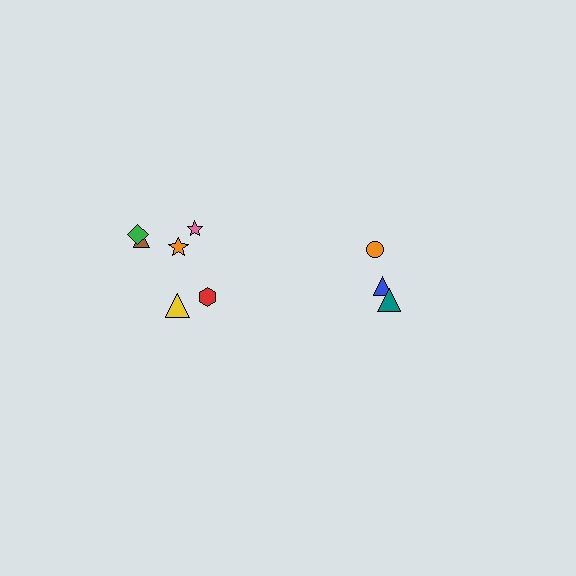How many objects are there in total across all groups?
There are 9 objects.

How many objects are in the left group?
There are 6 objects.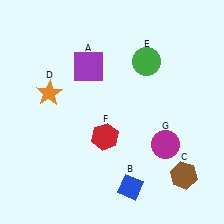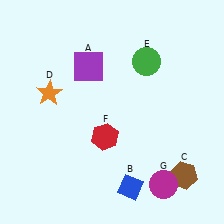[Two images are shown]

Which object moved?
The magenta circle (G) moved down.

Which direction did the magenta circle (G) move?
The magenta circle (G) moved down.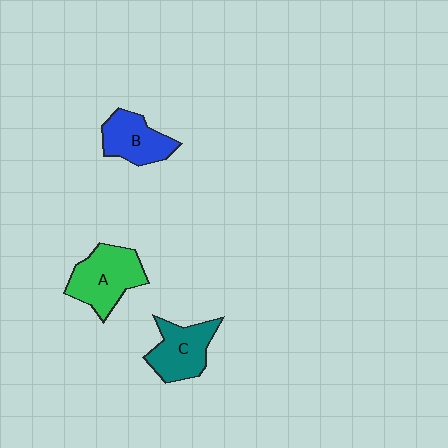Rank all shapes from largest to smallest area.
From largest to smallest: A (green), C (teal), B (blue).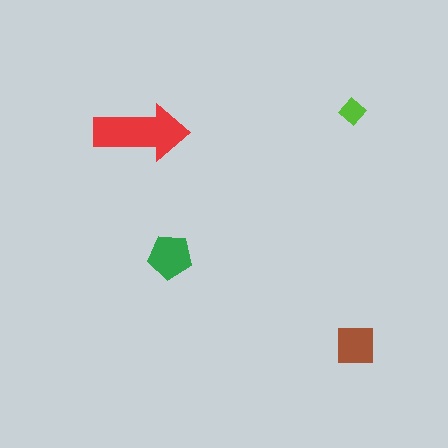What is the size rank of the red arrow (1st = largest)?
1st.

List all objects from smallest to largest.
The lime diamond, the brown square, the green pentagon, the red arrow.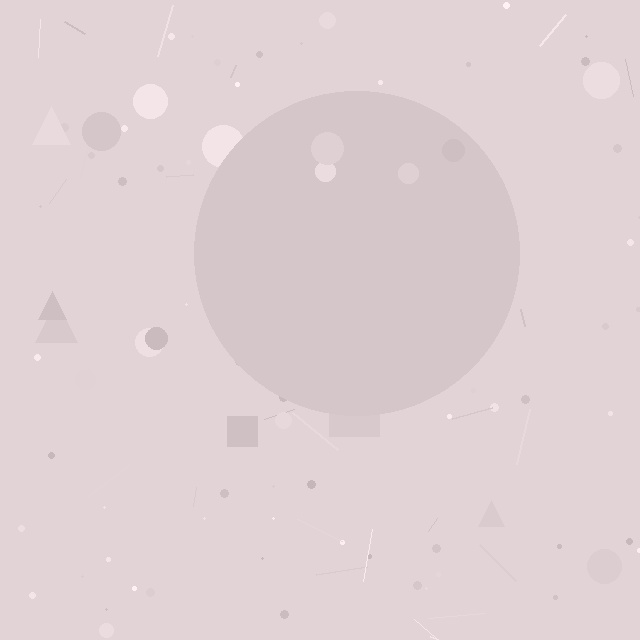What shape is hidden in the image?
A circle is hidden in the image.